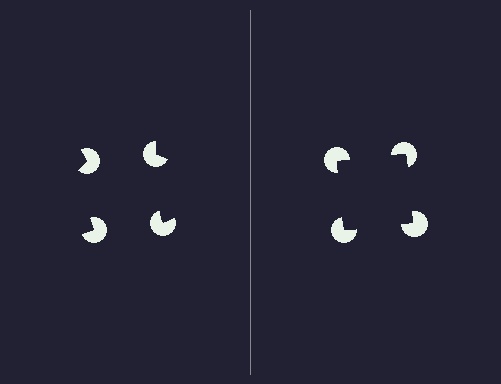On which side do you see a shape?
An illusory square appears on the right side. On the left side the wedge cuts are rotated, so no coherent shape forms.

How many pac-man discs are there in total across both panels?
8 — 4 on each side.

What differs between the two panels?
The pac-man discs are positioned identically on both sides; only the wedge orientations differ. On the right they align to a square; on the left they are misaligned.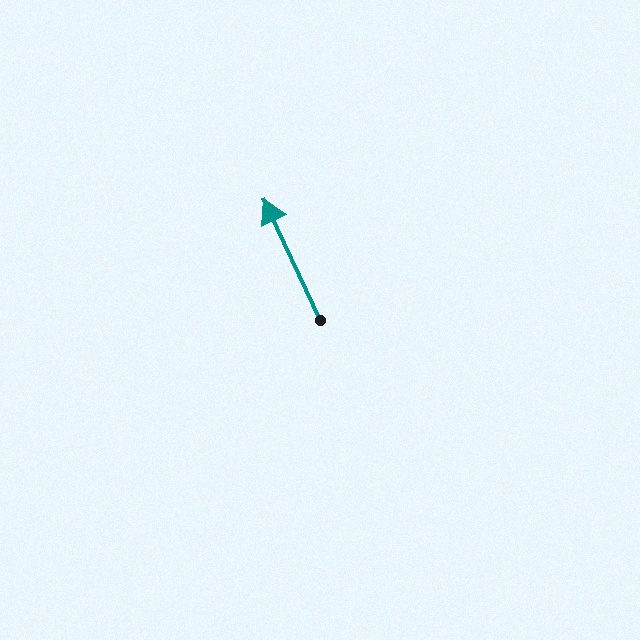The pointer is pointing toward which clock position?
Roughly 11 o'clock.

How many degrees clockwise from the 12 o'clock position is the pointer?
Approximately 335 degrees.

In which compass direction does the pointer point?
Northwest.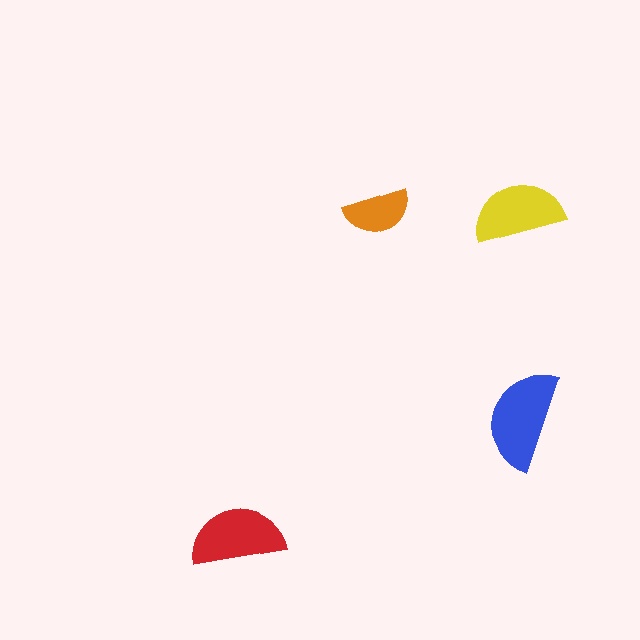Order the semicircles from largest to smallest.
the blue one, the red one, the yellow one, the orange one.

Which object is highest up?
The yellow semicircle is topmost.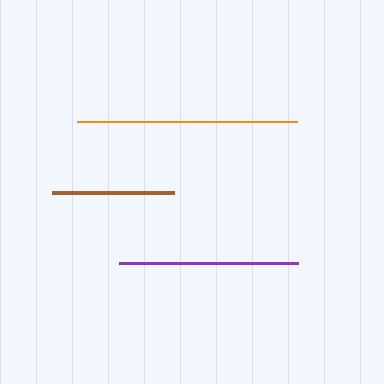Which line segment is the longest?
The orange line is the longest at approximately 220 pixels.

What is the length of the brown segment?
The brown segment is approximately 122 pixels long.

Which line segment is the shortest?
The brown line is the shortest at approximately 122 pixels.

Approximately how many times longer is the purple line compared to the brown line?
The purple line is approximately 1.5 times the length of the brown line.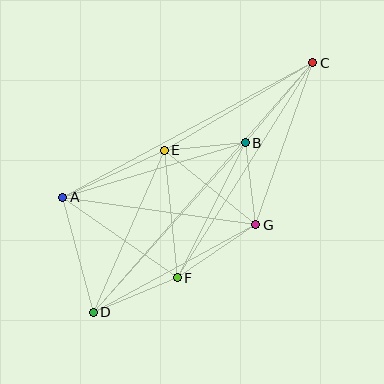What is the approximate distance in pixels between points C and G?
The distance between C and G is approximately 172 pixels.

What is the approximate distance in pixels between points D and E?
The distance between D and E is approximately 177 pixels.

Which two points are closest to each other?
Points B and E are closest to each other.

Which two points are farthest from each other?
Points C and D are farthest from each other.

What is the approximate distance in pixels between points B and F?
The distance between B and F is approximately 151 pixels.